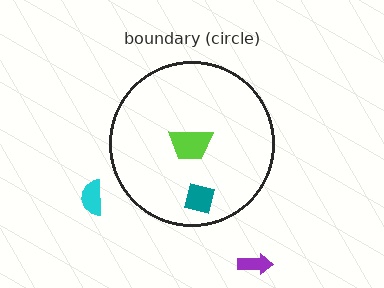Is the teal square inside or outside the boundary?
Inside.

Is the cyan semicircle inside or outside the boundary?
Outside.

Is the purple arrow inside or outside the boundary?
Outside.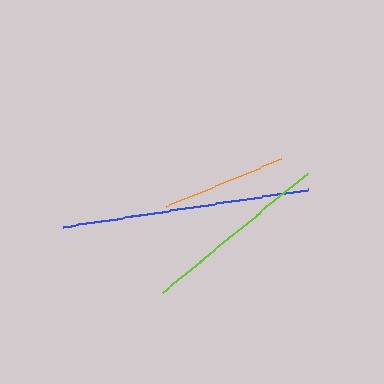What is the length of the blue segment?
The blue segment is approximately 249 pixels long.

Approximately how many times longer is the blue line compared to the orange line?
The blue line is approximately 2.0 times the length of the orange line.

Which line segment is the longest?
The blue line is the longest at approximately 249 pixels.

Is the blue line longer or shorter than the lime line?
The blue line is longer than the lime line.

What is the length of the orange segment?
The orange segment is approximately 124 pixels long.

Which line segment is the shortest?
The orange line is the shortest at approximately 124 pixels.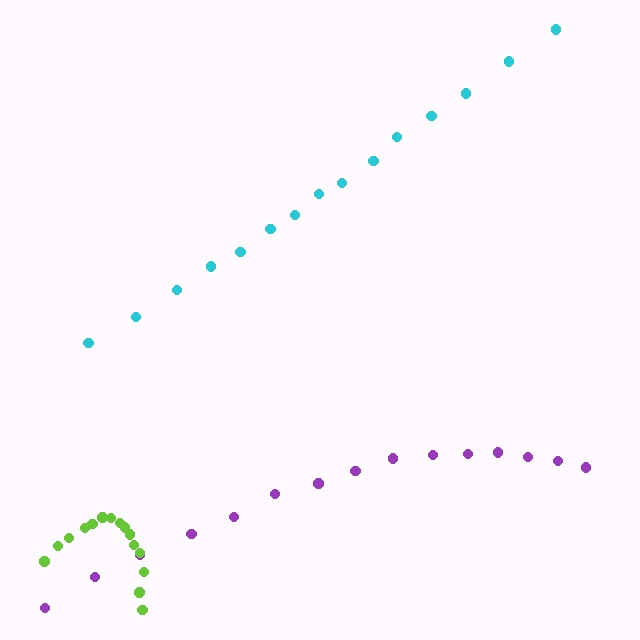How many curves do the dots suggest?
There are 3 distinct paths.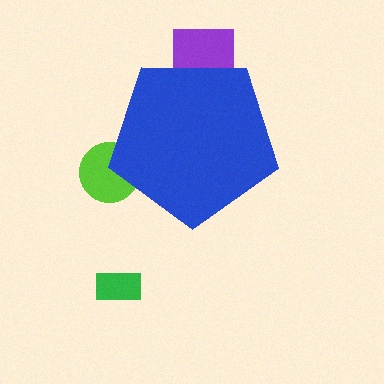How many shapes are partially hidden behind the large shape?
2 shapes are partially hidden.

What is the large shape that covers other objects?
A blue pentagon.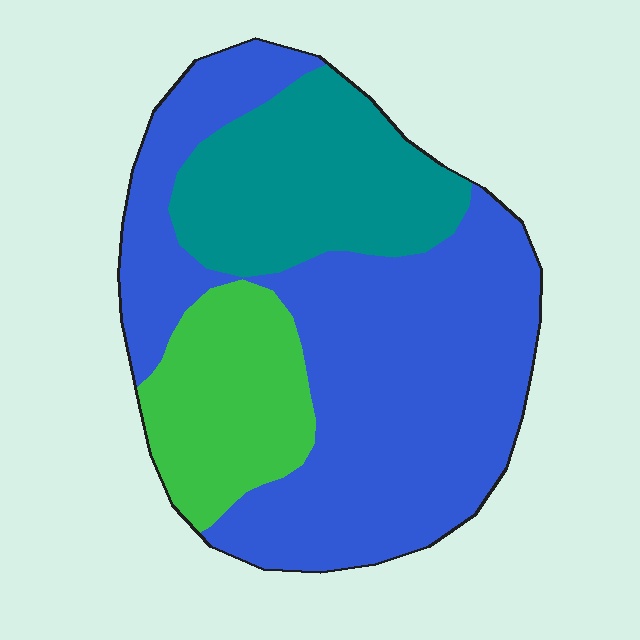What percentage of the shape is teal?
Teal covers around 25% of the shape.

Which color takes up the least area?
Green, at roughly 20%.